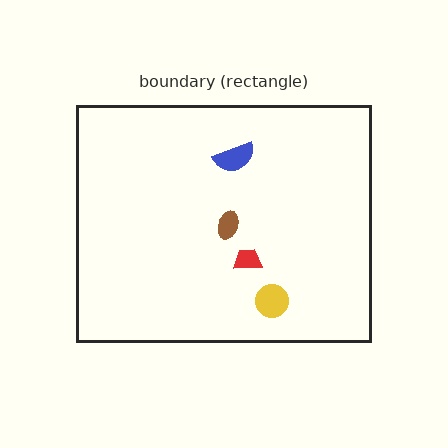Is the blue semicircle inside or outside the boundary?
Inside.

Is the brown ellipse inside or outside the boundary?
Inside.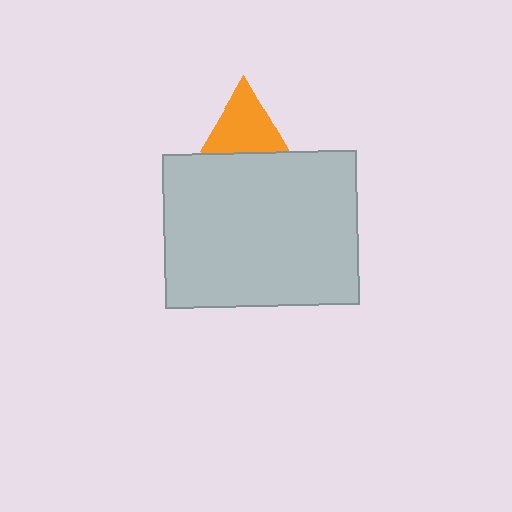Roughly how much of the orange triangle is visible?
Most of it is visible (roughly 66%).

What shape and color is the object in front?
The object in front is a light gray rectangle.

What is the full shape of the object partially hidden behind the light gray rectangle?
The partially hidden object is an orange triangle.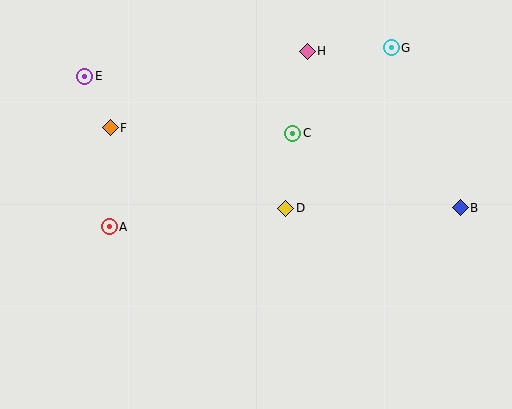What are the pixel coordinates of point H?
Point H is at (307, 51).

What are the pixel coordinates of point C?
Point C is at (293, 133).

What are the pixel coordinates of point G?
Point G is at (391, 48).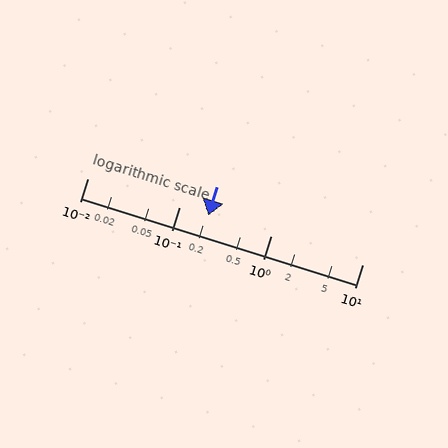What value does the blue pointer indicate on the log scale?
The pointer indicates approximately 0.21.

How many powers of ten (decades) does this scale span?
The scale spans 3 decades, from 0.01 to 10.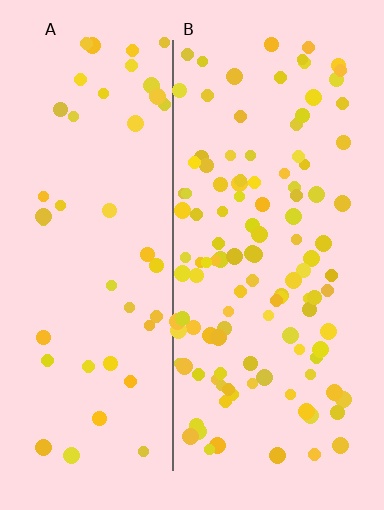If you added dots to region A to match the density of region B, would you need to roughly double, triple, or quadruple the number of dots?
Approximately triple.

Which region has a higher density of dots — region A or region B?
B (the right).